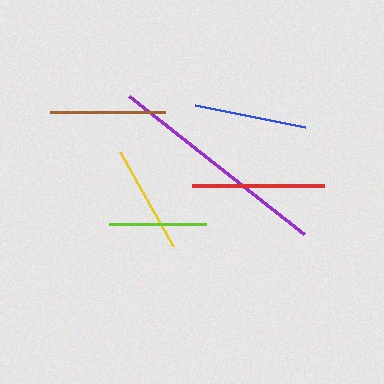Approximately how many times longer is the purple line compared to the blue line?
The purple line is approximately 2.0 times the length of the blue line.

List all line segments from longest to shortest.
From longest to shortest: purple, red, brown, blue, yellow, lime.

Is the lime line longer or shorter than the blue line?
The blue line is longer than the lime line.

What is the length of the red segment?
The red segment is approximately 132 pixels long.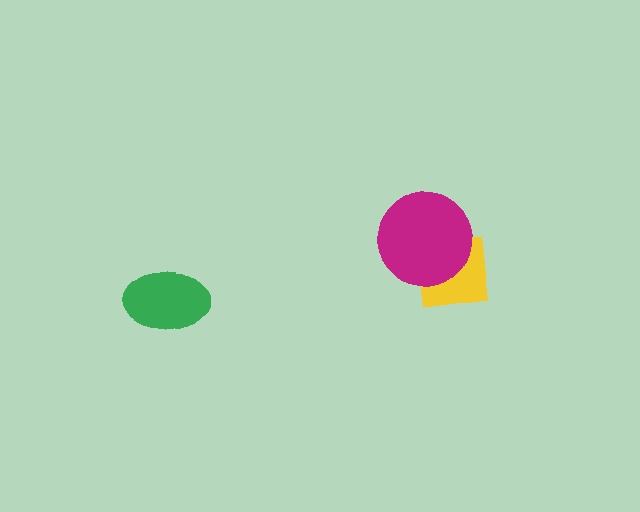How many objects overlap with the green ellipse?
0 objects overlap with the green ellipse.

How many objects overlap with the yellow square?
1 object overlaps with the yellow square.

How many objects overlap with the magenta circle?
1 object overlaps with the magenta circle.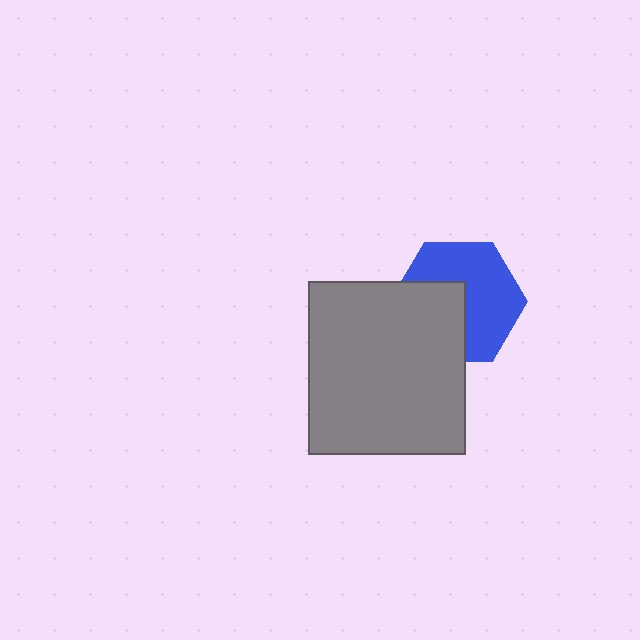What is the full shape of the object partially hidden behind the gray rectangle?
The partially hidden object is a blue hexagon.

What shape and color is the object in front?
The object in front is a gray rectangle.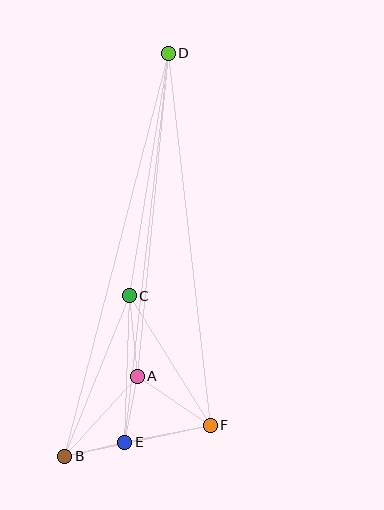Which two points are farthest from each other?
Points B and D are farthest from each other.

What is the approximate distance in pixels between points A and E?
The distance between A and E is approximately 67 pixels.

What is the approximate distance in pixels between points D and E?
The distance between D and E is approximately 392 pixels.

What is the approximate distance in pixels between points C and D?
The distance between C and D is approximately 246 pixels.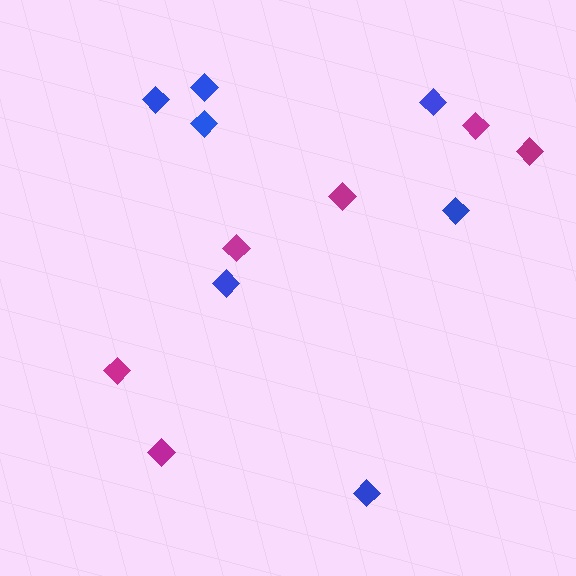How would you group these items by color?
There are 2 groups: one group of blue diamonds (7) and one group of magenta diamonds (6).